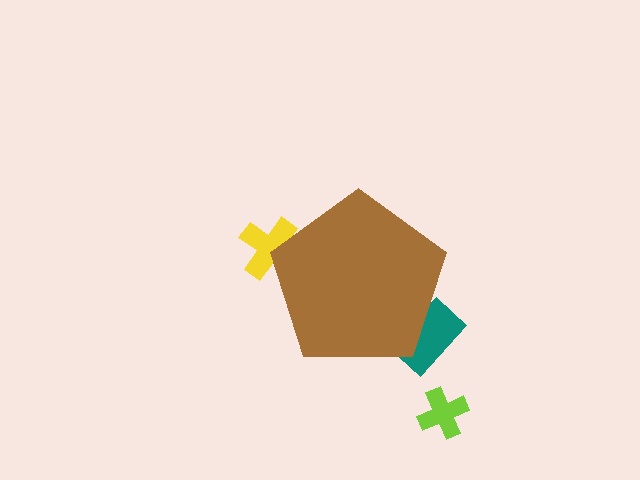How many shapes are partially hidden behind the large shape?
2 shapes are partially hidden.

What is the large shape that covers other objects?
A brown pentagon.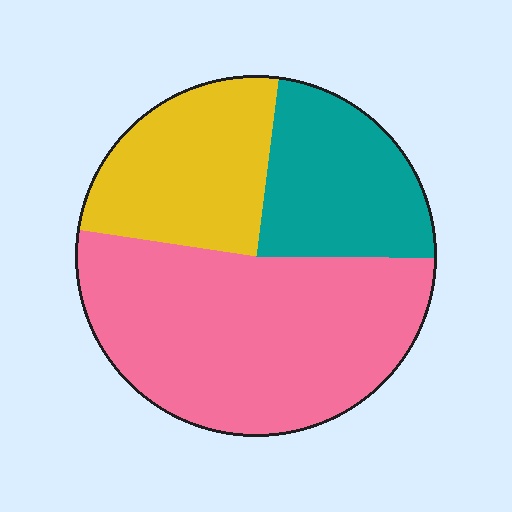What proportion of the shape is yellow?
Yellow covers about 25% of the shape.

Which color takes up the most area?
Pink, at roughly 50%.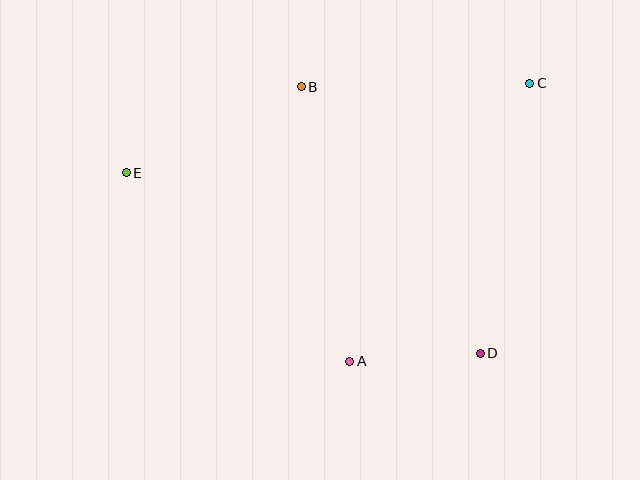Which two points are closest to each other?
Points A and D are closest to each other.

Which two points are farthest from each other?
Points C and E are farthest from each other.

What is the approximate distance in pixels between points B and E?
The distance between B and E is approximately 195 pixels.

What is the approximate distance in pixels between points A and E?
The distance between A and E is approximately 292 pixels.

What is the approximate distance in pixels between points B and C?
The distance between B and C is approximately 228 pixels.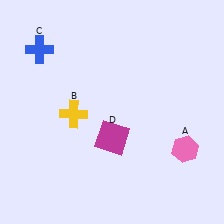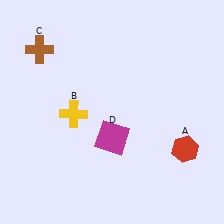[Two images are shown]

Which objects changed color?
A changed from pink to red. C changed from blue to brown.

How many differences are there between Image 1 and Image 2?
There are 2 differences between the two images.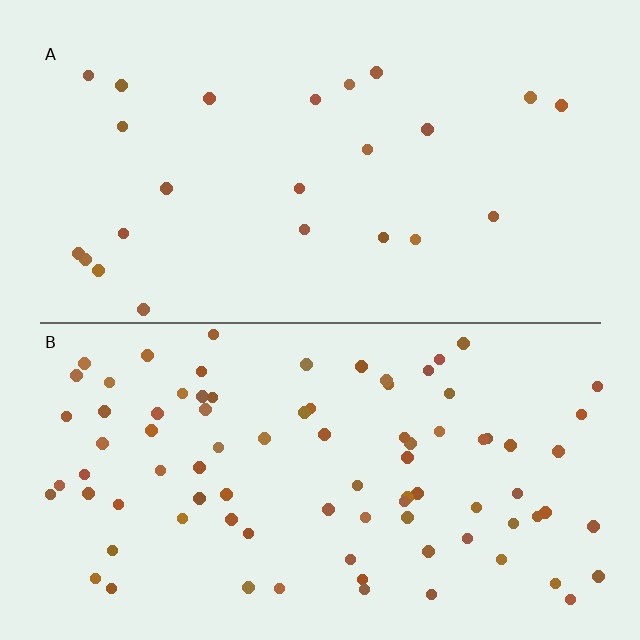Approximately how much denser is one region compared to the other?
Approximately 3.6× — region B over region A.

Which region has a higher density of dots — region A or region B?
B (the bottom).